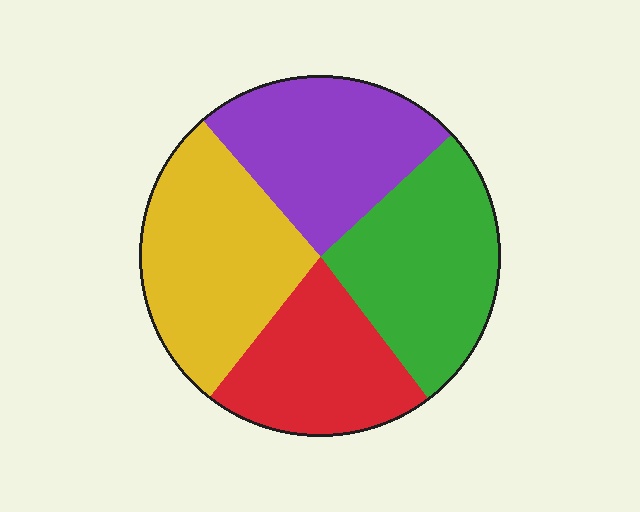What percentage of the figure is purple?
Purple takes up about one quarter (1/4) of the figure.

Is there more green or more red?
Green.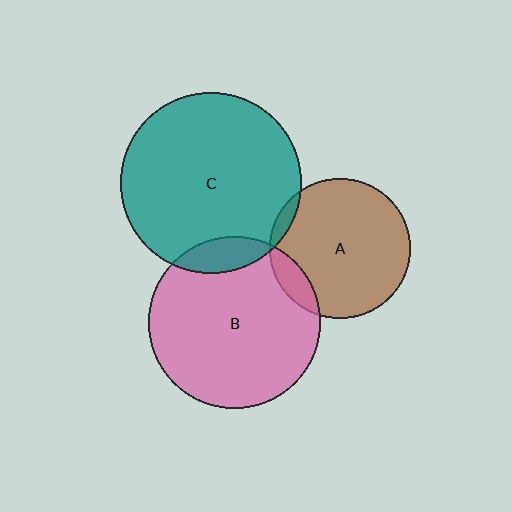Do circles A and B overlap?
Yes.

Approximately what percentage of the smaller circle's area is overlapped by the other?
Approximately 10%.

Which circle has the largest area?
Circle C (teal).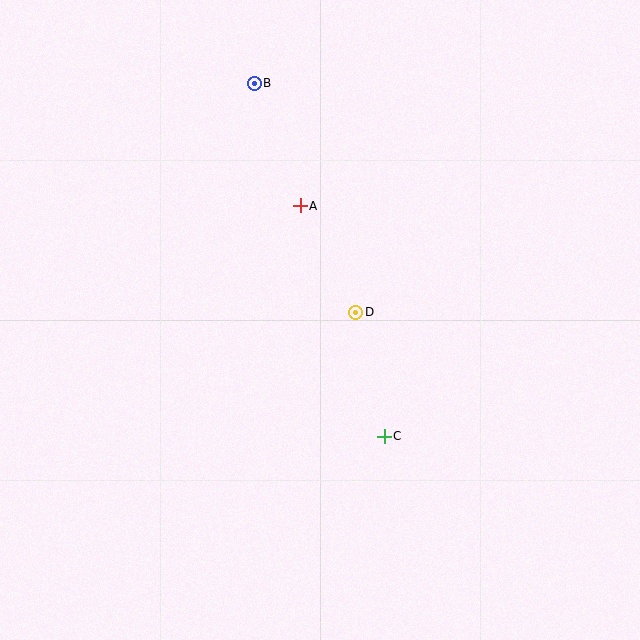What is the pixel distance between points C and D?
The distance between C and D is 127 pixels.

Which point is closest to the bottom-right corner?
Point C is closest to the bottom-right corner.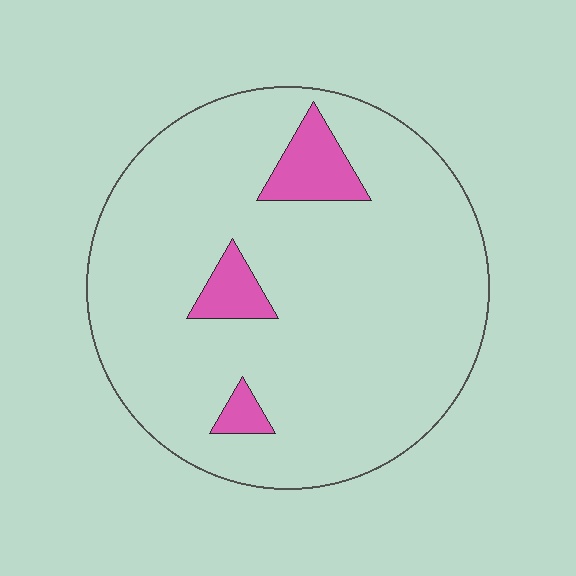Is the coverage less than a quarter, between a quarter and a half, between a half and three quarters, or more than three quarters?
Less than a quarter.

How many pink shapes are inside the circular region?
3.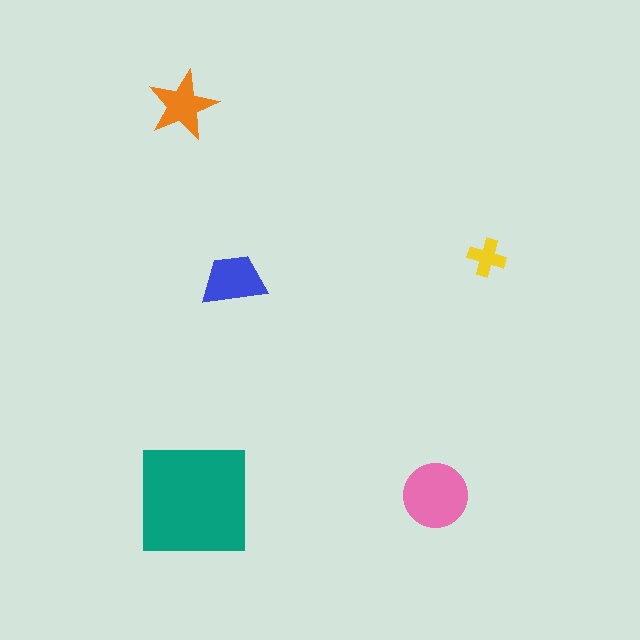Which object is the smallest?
The yellow cross.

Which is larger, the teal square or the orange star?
The teal square.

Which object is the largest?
The teal square.